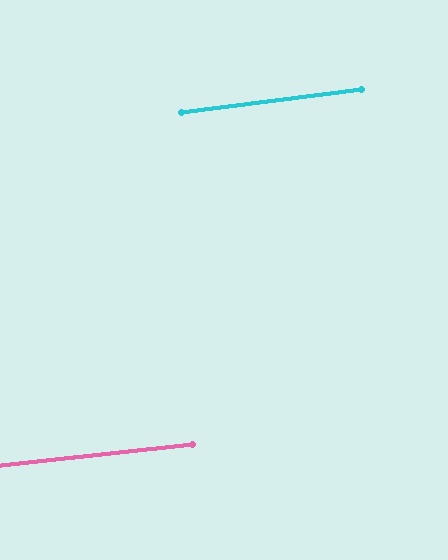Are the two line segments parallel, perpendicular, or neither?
Parallel — their directions differ by only 0.8°.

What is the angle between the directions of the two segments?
Approximately 1 degree.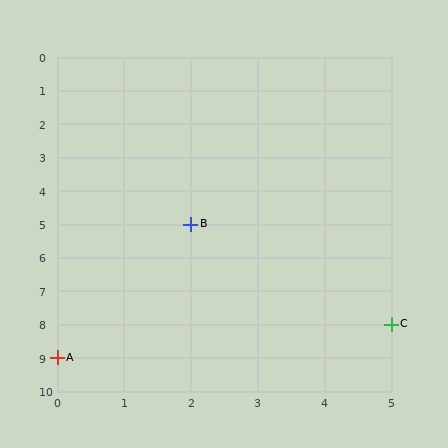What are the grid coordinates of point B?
Point B is at grid coordinates (2, 5).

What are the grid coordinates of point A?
Point A is at grid coordinates (0, 9).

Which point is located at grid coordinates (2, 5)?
Point B is at (2, 5).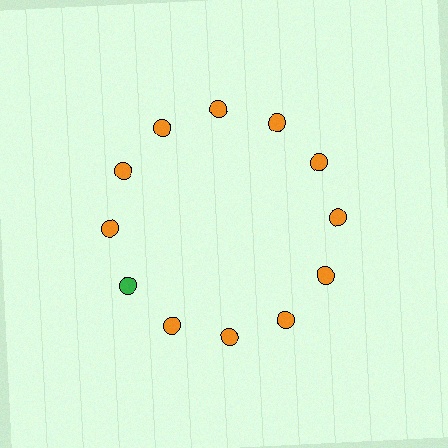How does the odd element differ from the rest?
It has a different color: green instead of orange.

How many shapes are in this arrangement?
There are 12 shapes arranged in a ring pattern.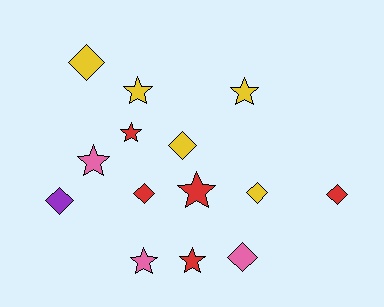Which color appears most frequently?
Red, with 5 objects.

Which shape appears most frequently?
Star, with 7 objects.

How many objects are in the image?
There are 14 objects.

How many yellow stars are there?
There are 2 yellow stars.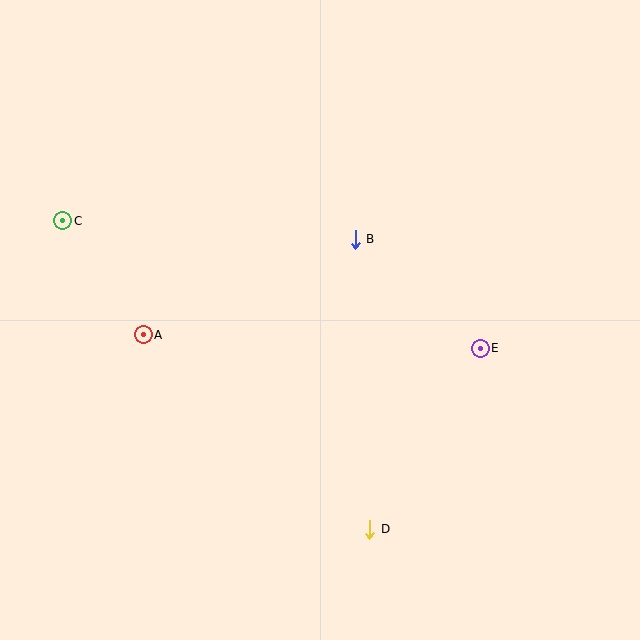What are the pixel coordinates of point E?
Point E is at (480, 348).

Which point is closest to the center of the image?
Point B at (355, 239) is closest to the center.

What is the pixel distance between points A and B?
The distance between A and B is 233 pixels.